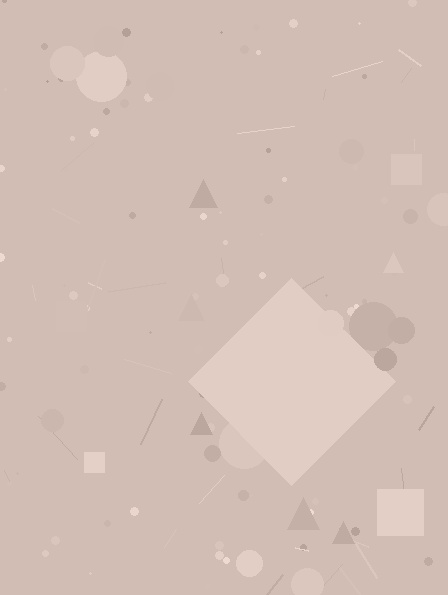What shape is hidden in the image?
A diamond is hidden in the image.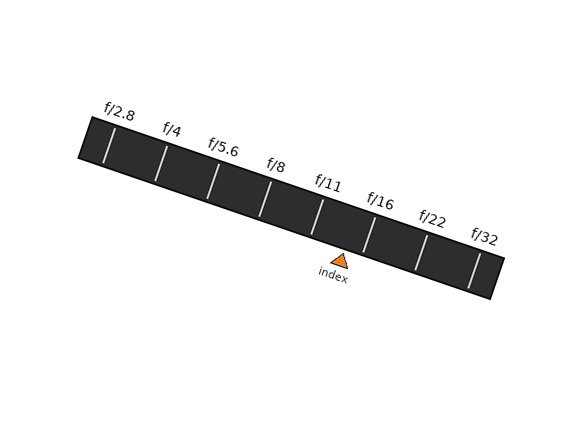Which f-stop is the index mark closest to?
The index mark is closest to f/16.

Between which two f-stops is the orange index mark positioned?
The index mark is between f/11 and f/16.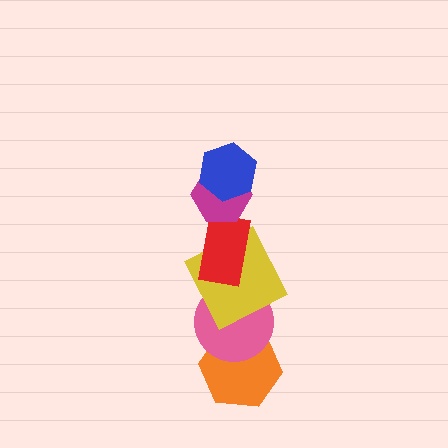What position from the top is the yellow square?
The yellow square is 4th from the top.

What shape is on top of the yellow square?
The red rectangle is on top of the yellow square.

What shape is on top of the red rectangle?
The magenta hexagon is on top of the red rectangle.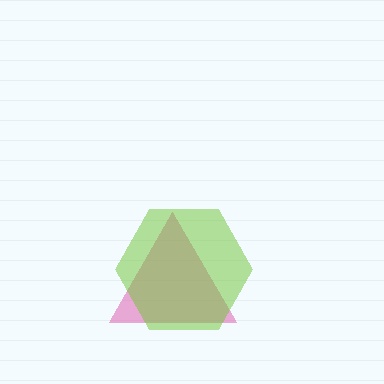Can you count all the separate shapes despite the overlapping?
Yes, there are 2 separate shapes.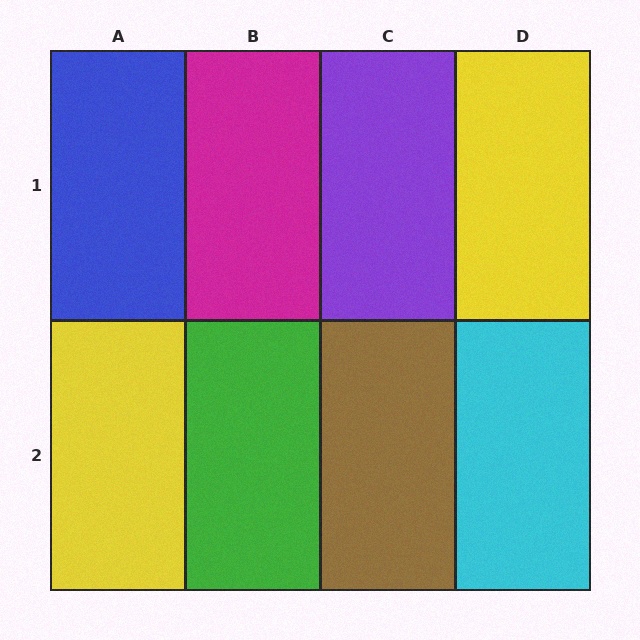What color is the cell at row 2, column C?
Brown.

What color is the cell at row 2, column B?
Green.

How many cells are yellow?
2 cells are yellow.